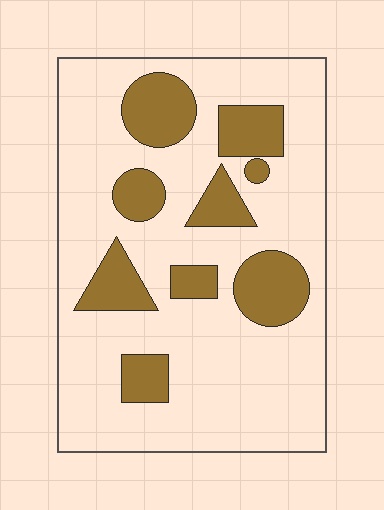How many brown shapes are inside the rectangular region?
9.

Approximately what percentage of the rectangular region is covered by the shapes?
Approximately 25%.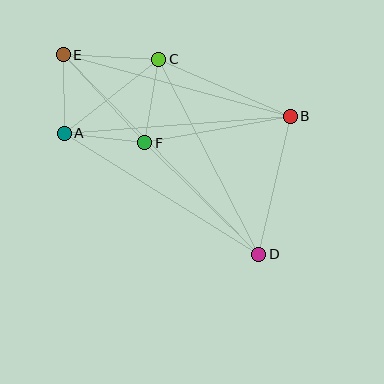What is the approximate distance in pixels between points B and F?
The distance between B and F is approximately 148 pixels.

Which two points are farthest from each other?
Points D and E are farthest from each other.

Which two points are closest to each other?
Points A and E are closest to each other.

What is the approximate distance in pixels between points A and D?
The distance between A and D is approximately 229 pixels.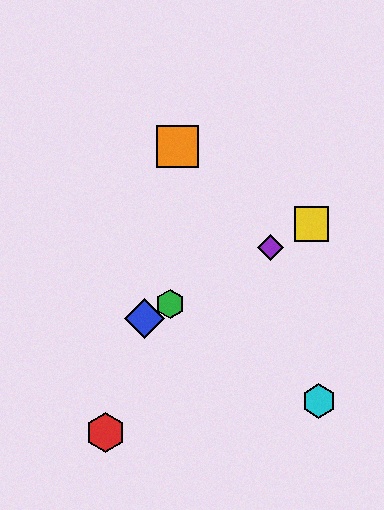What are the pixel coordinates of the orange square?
The orange square is at (178, 147).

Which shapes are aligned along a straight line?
The blue diamond, the green hexagon, the yellow square, the purple diamond are aligned along a straight line.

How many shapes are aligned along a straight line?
4 shapes (the blue diamond, the green hexagon, the yellow square, the purple diamond) are aligned along a straight line.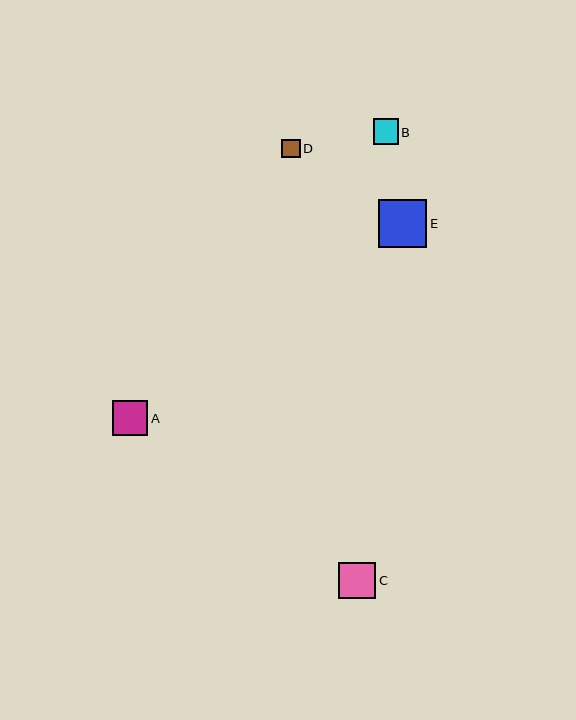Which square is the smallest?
Square D is the smallest with a size of approximately 19 pixels.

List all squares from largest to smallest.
From largest to smallest: E, C, A, B, D.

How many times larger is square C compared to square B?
Square C is approximately 1.5 times the size of square B.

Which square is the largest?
Square E is the largest with a size of approximately 48 pixels.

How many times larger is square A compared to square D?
Square A is approximately 1.9 times the size of square D.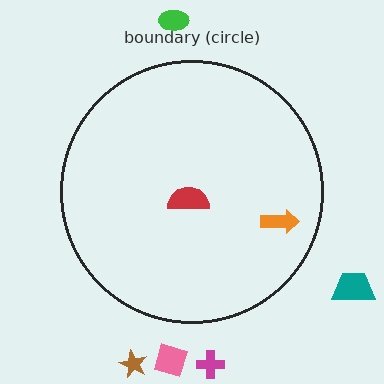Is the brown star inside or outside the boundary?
Outside.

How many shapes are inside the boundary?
2 inside, 5 outside.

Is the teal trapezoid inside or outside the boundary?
Outside.